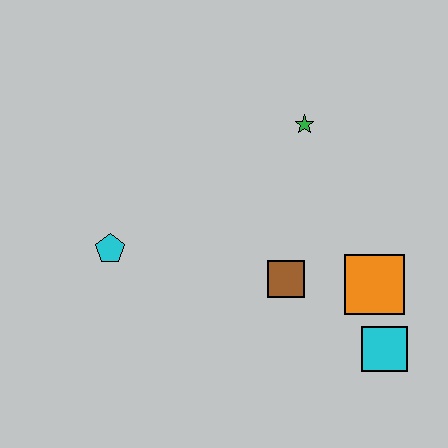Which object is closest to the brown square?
The orange square is closest to the brown square.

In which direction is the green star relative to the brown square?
The green star is above the brown square.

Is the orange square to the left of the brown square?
No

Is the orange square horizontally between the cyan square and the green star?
Yes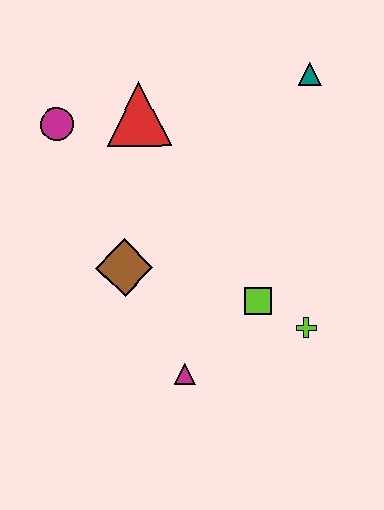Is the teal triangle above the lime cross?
Yes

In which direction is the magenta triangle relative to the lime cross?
The magenta triangle is to the left of the lime cross.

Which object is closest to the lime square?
The lime cross is closest to the lime square.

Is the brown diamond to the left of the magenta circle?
No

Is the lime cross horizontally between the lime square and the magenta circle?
No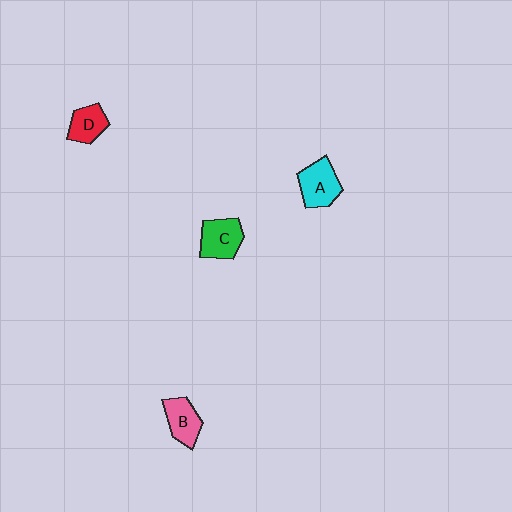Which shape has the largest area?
Shape A (cyan).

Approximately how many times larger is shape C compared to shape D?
Approximately 1.3 times.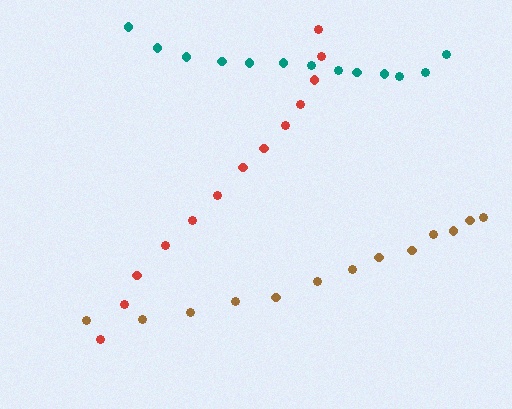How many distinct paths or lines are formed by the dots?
There are 3 distinct paths.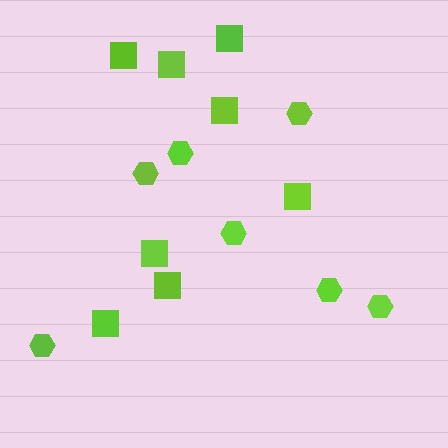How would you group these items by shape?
There are 2 groups: one group of hexagons (7) and one group of squares (8).